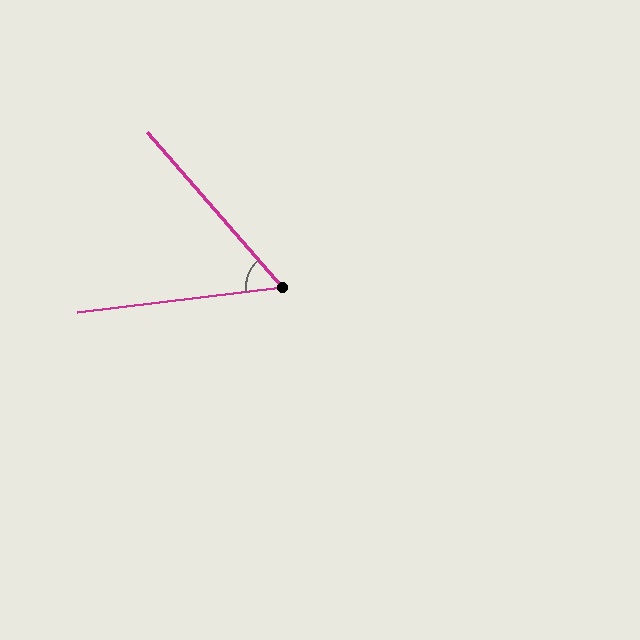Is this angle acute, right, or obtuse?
It is acute.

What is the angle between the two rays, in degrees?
Approximately 56 degrees.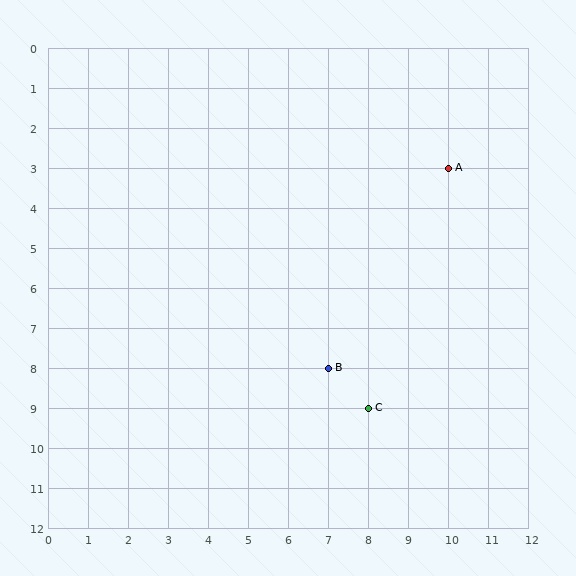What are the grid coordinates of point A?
Point A is at grid coordinates (10, 3).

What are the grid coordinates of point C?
Point C is at grid coordinates (8, 9).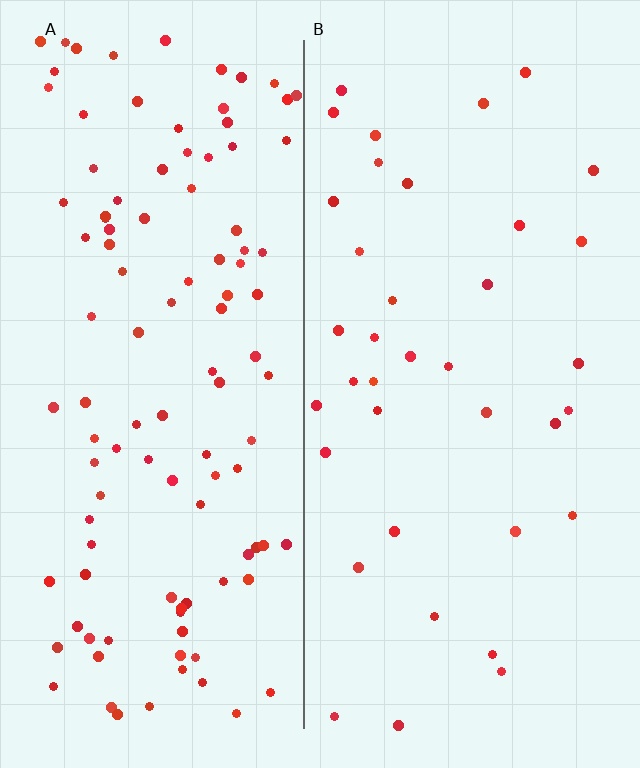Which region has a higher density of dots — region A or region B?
A (the left).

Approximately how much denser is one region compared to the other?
Approximately 3.0× — region A over region B.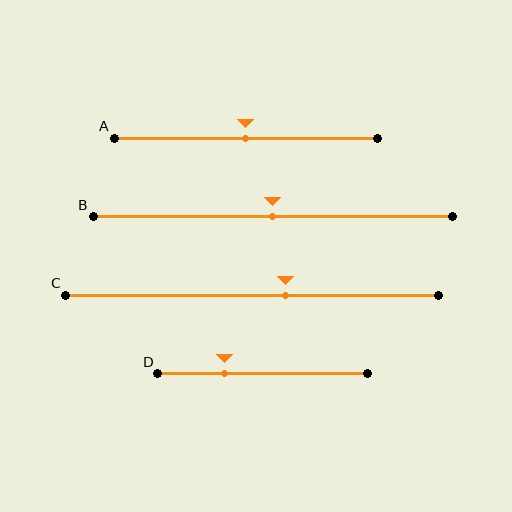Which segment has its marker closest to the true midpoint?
Segment A has its marker closest to the true midpoint.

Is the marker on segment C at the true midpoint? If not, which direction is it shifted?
No, the marker on segment C is shifted to the right by about 9% of the segment length.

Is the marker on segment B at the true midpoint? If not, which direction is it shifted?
Yes, the marker on segment B is at the true midpoint.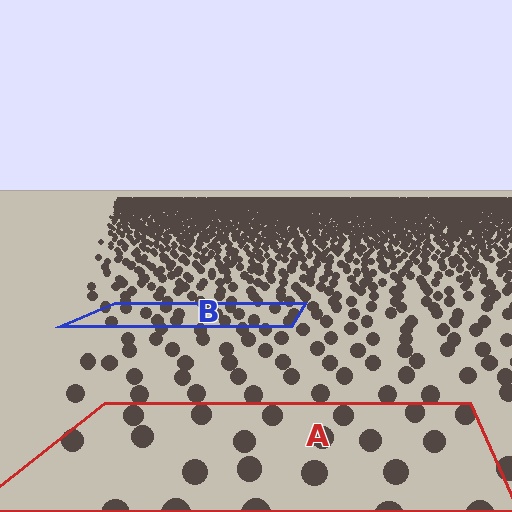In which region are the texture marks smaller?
The texture marks are smaller in region B, because it is farther away.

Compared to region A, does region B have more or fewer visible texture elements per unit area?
Region B has more texture elements per unit area — they are packed more densely because it is farther away.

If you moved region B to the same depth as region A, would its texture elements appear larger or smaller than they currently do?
They would appear larger. At a closer depth, the same texture elements are projected at a bigger on-screen size.